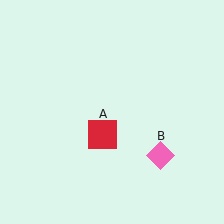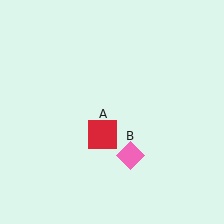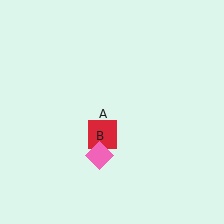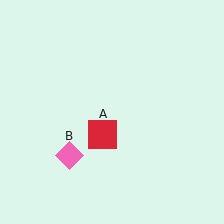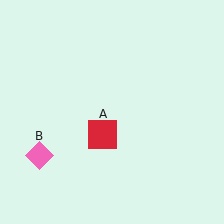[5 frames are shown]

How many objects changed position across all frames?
1 object changed position: pink diamond (object B).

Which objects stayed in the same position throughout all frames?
Red square (object A) remained stationary.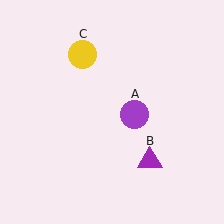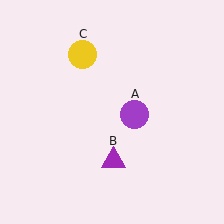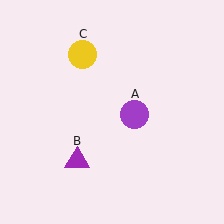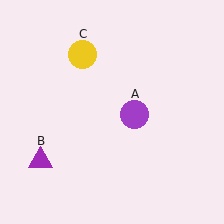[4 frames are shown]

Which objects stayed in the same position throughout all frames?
Purple circle (object A) and yellow circle (object C) remained stationary.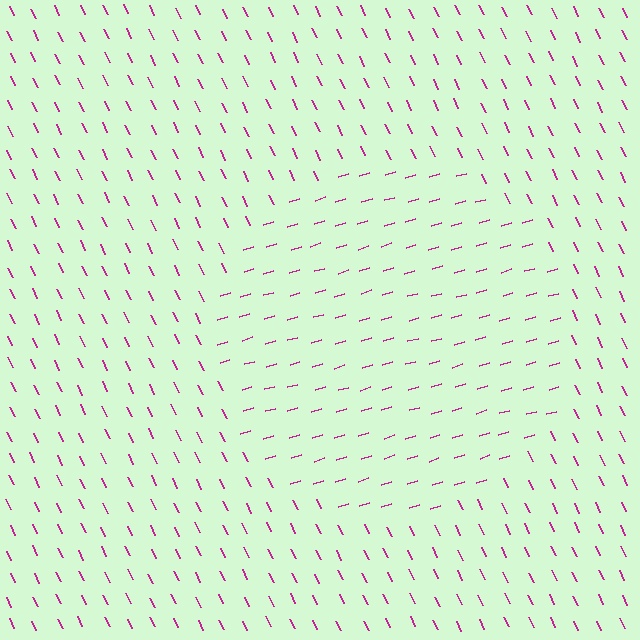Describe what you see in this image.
The image is filled with small magenta line segments. A circle region in the image has lines oriented differently from the surrounding lines, creating a visible texture boundary.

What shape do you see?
I see a circle.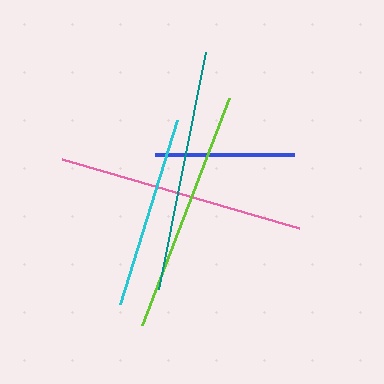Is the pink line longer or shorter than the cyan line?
The pink line is longer than the cyan line.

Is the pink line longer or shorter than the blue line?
The pink line is longer than the blue line.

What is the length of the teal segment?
The teal segment is approximately 241 pixels long.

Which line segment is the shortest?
The blue line is the shortest at approximately 139 pixels.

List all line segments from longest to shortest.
From longest to shortest: pink, lime, teal, cyan, blue.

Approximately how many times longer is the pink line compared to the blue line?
The pink line is approximately 1.8 times the length of the blue line.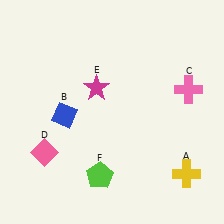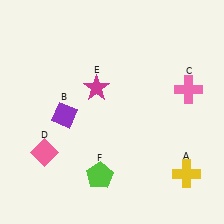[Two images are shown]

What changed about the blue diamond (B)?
In Image 1, B is blue. In Image 2, it changed to purple.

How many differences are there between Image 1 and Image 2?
There is 1 difference between the two images.